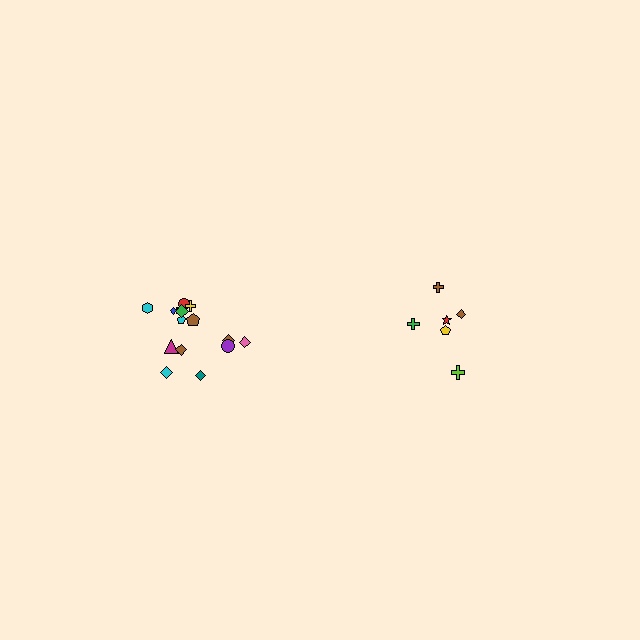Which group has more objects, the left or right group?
The left group.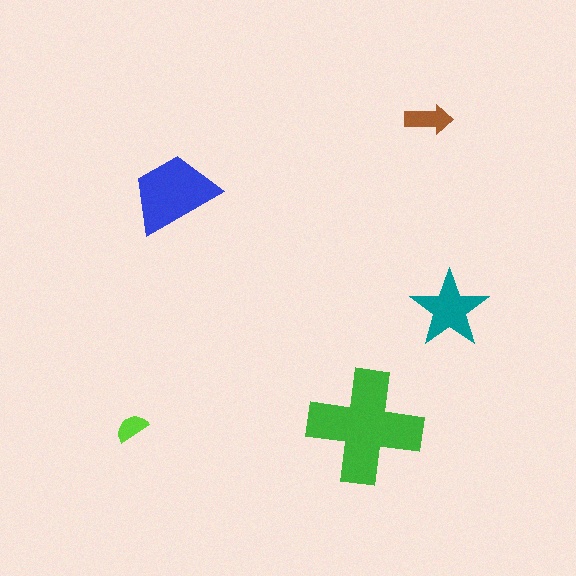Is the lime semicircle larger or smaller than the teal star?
Smaller.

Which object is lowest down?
The lime semicircle is bottommost.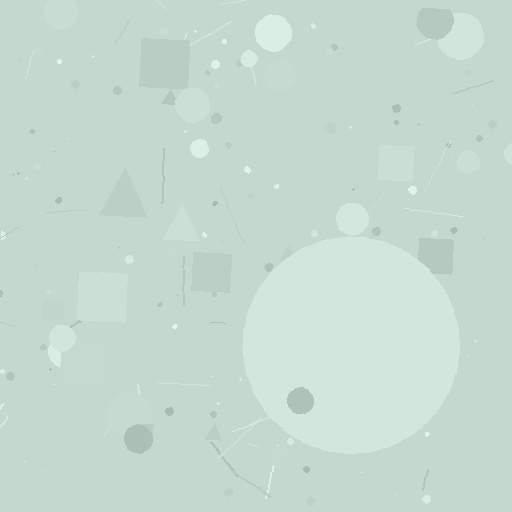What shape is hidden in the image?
A circle is hidden in the image.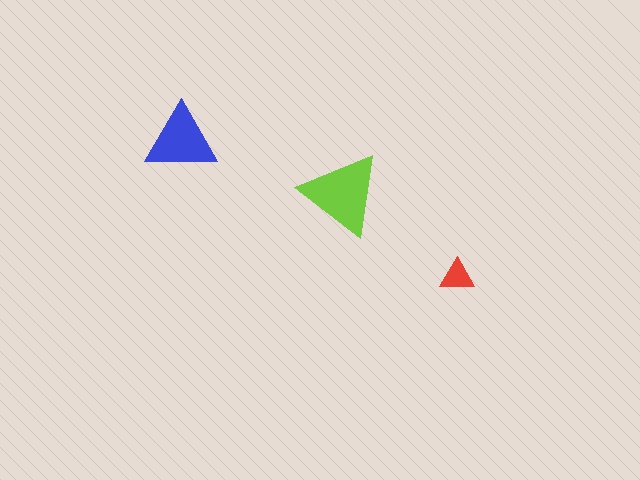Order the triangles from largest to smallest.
the lime one, the blue one, the red one.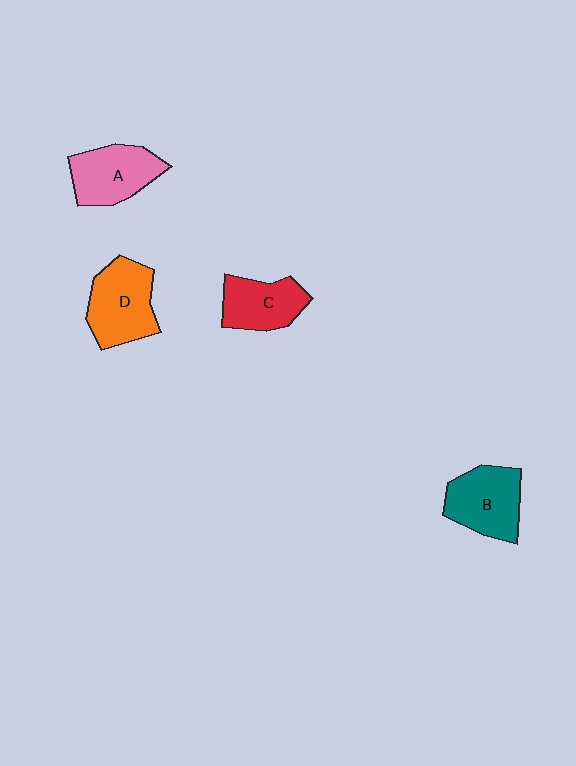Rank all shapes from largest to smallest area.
From largest to smallest: D (orange), B (teal), A (pink), C (red).